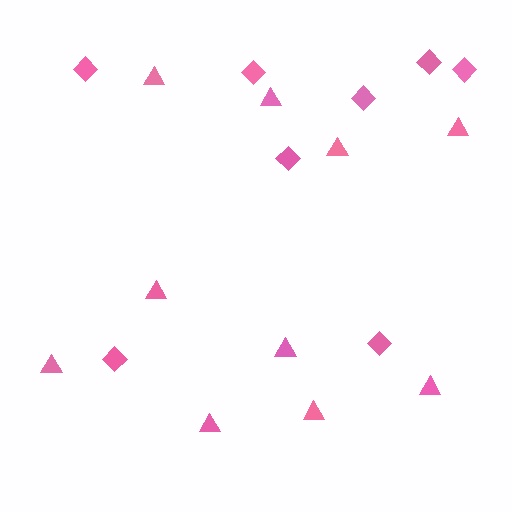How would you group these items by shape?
There are 2 groups: one group of triangles (10) and one group of diamonds (8).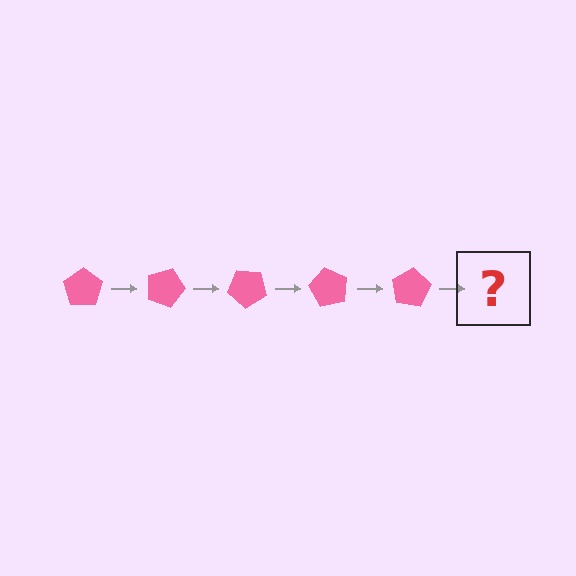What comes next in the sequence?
The next element should be a pink pentagon rotated 100 degrees.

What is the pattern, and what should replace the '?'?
The pattern is that the pentagon rotates 20 degrees each step. The '?' should be a pink pentagon rotated 100 degrees.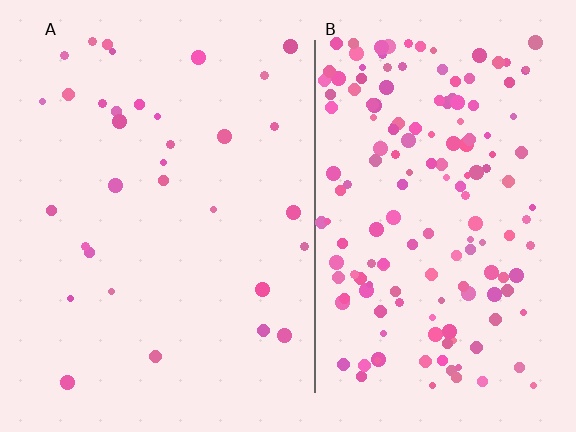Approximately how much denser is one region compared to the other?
Approximately 5.0× — region B over region A.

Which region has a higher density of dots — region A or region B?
B (the right).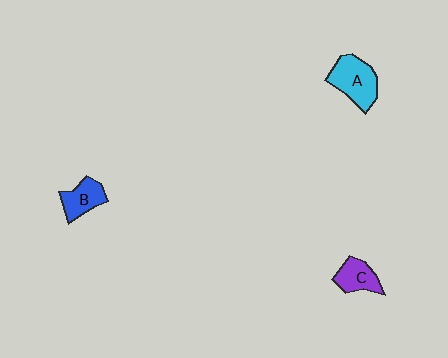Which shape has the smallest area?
Shape C (purple).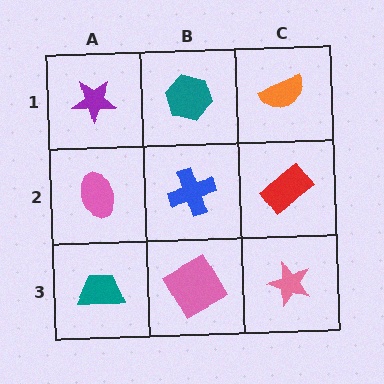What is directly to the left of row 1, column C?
A teal hexagon.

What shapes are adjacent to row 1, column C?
A red rectangle (row 2, column C), a teal hexagon (row 1, column B).